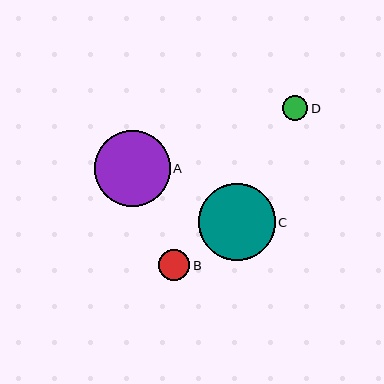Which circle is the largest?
Circle C is the largest with a size of approximately 77 pixels.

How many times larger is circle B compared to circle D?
Circle B is approximately 1.2 times the size of circle D.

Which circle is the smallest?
Circle D is the smallest with a size of approximately 25 pixels.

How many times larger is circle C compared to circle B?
Circle C is approximately 2.5 times the size of circle B.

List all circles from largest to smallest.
From largest to smallest: C, A, B, D.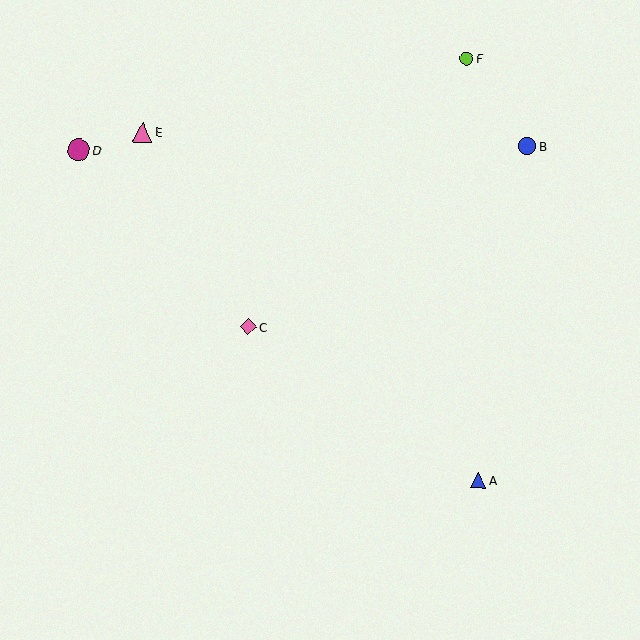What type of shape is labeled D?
Shape D is a magenta circle.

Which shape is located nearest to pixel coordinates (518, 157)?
The blue circle (labeled B) at (527, 146) is nearest to that location.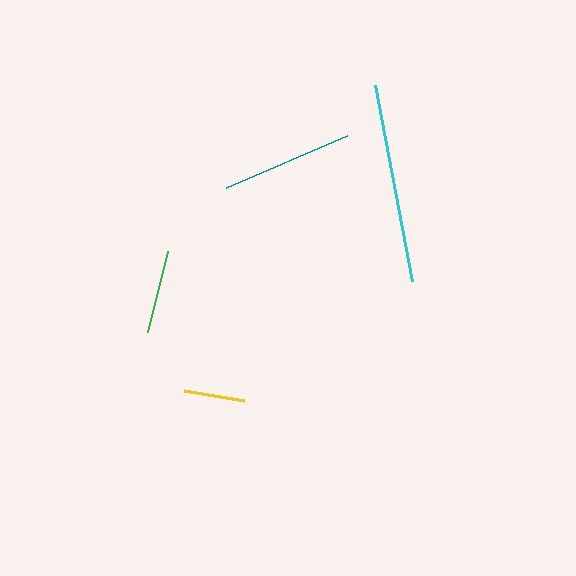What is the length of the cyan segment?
The cyan segment is approximately 199 pixels long.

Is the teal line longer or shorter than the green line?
The teal line is longer than the green line.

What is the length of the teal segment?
The teal segment is approximately 132 pixels long.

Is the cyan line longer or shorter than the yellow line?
The cyan line is longer than the yellow line.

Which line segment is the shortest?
The yellow line is the shortest at approximately 61 pixels.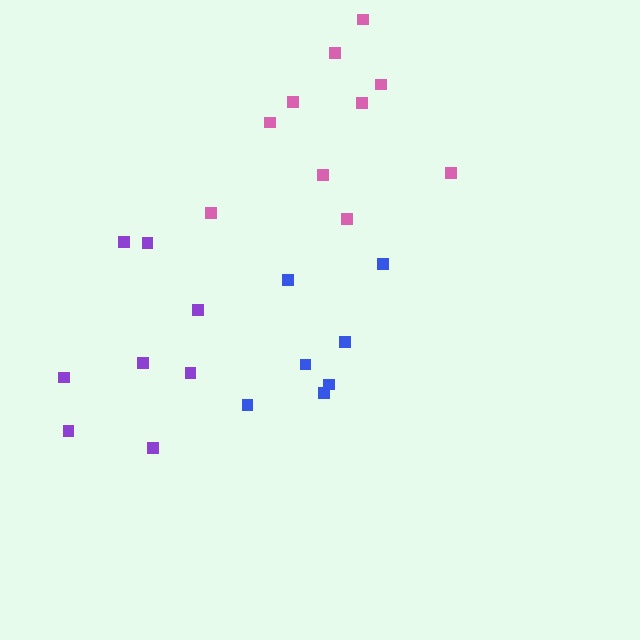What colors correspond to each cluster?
The clusters are colored: blue, pink, purple.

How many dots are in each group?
Group 1: 7 dots, Group 2: 10 dots, Group 3: 8 dots (25 total).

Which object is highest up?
The pink cluster is topmost.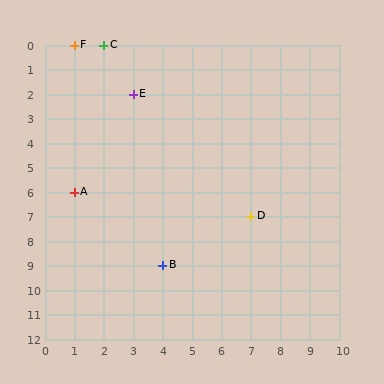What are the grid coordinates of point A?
Point A is at grid coordinates (1, 6).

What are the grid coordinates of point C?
Point C is at grid coordinates (2, 0).